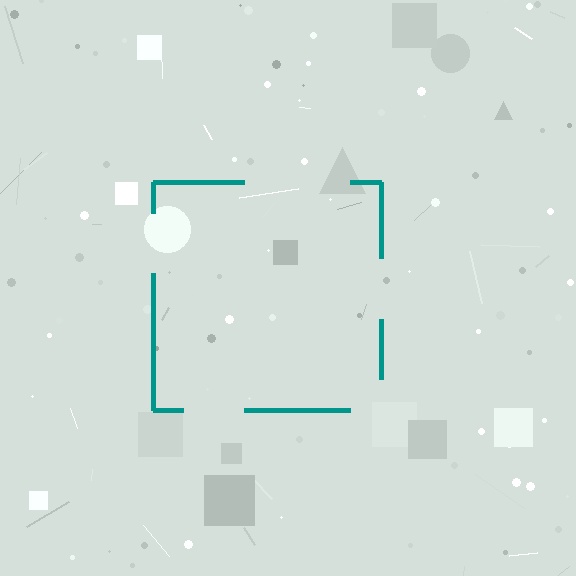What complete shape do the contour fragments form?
The contour fragments form a square.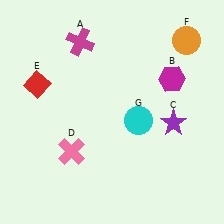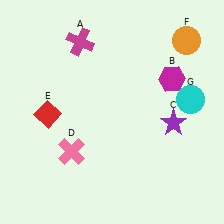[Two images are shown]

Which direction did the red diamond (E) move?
The red diamond (E) moved down.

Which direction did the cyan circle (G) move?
The cyan circle (G) moved right.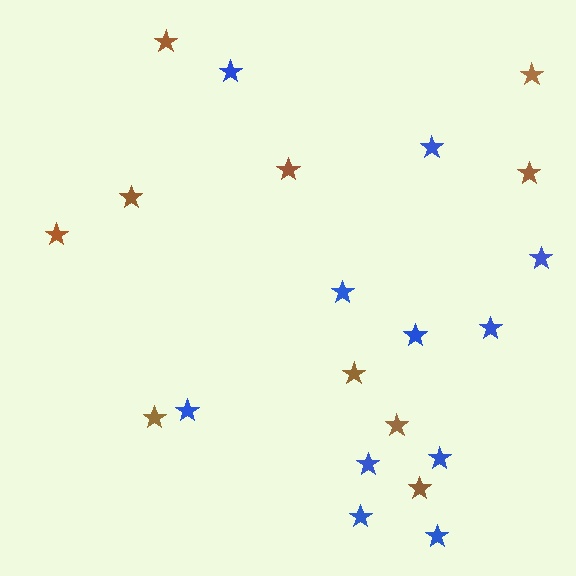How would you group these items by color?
There are 2 groups: one group of brown stars (10) and one group of blue stars (11).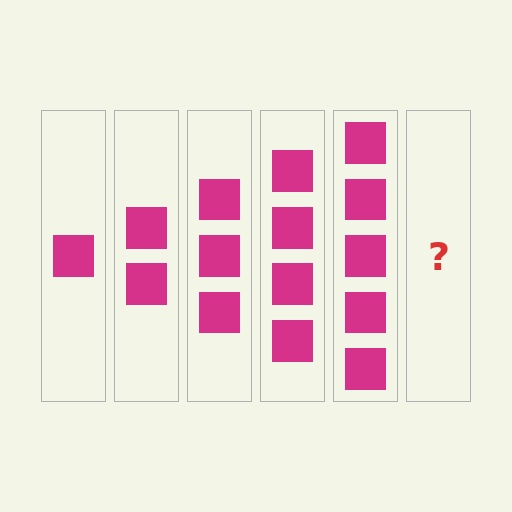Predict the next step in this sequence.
The next step is 6 squares.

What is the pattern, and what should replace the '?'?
The pattern is that each step adds one more square. The '?' should be 6 squares.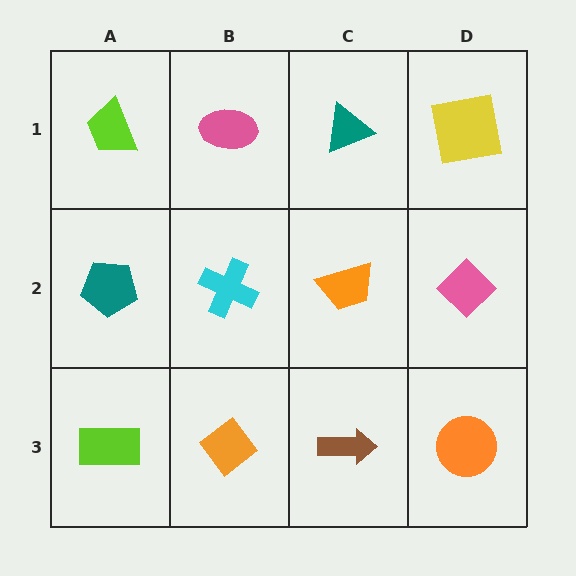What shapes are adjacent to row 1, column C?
An orange trapezoid (row 2, column C), a pink ellipse (row 1, column B), a yellow square (row 1, column D).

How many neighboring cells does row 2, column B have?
4.